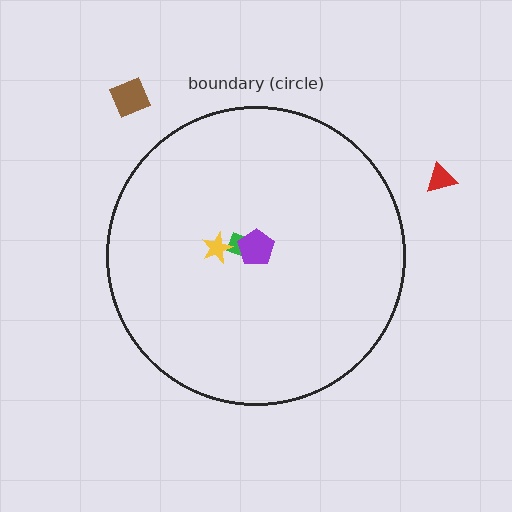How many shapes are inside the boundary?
3 inside, 2 outside.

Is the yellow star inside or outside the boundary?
Inside.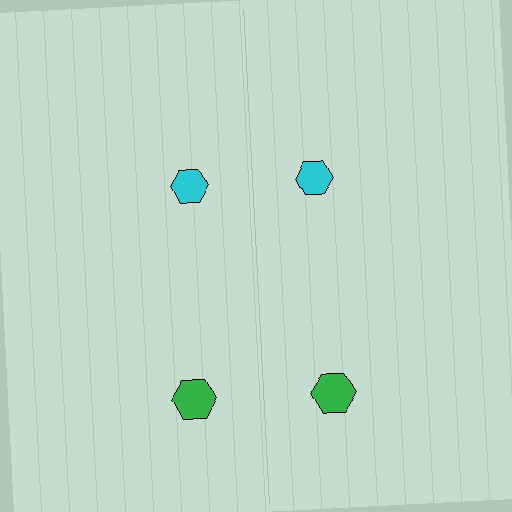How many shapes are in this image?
There are 4 shapes in this image.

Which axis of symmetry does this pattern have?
The pattern has a vertical axis of symmetry running through the center of the image.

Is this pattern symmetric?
Yes, this pattern has bilateral (reflection) symmetry.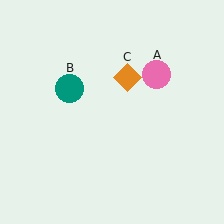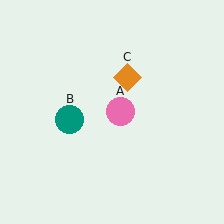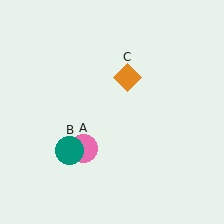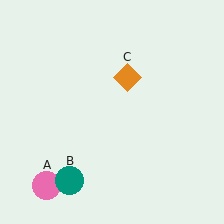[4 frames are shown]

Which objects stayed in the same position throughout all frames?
Orange diamond (object C) remained stationary.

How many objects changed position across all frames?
2 objects changed position: pink circle (object A), teal circle (object B).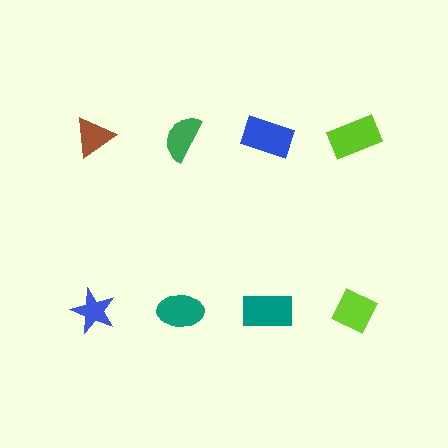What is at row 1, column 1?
A brown triangle.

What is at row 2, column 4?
A lime diamond.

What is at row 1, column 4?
A lime rectangle.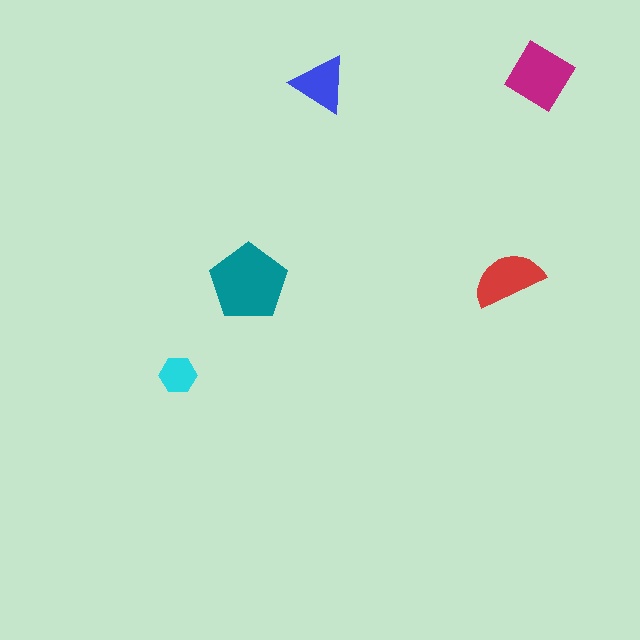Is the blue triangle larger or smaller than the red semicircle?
Smaller.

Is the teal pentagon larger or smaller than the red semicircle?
Larger.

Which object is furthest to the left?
The cyan hexagon is leftmost.